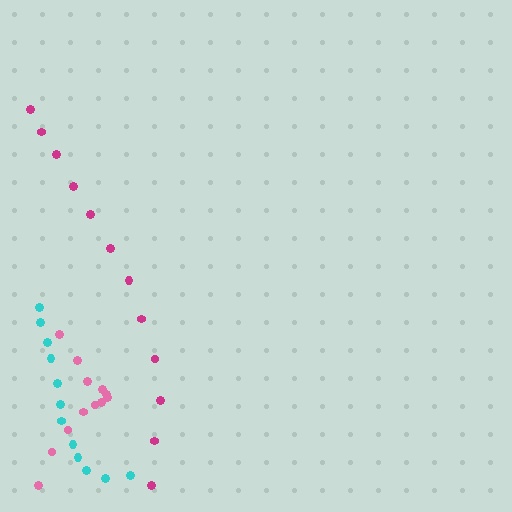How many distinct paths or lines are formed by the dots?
There are 3 distinct paths.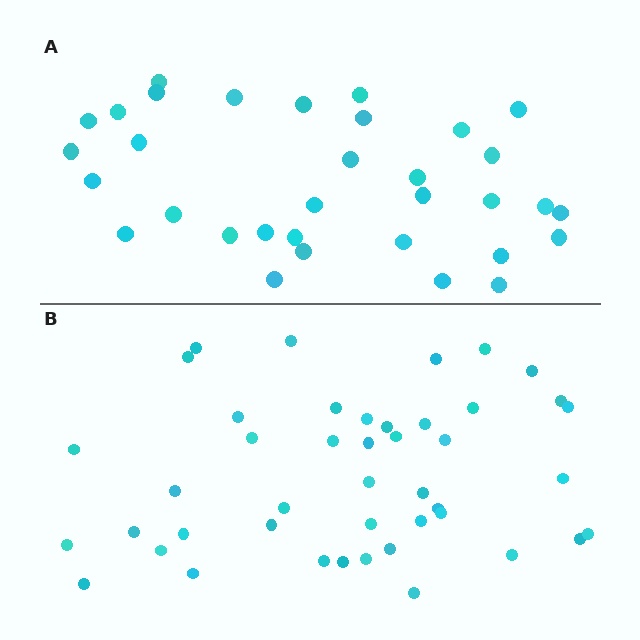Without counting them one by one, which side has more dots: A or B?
Region B (the bottom region) has more dots.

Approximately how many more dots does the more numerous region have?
Region B has roughly 12 or so more dots than region A.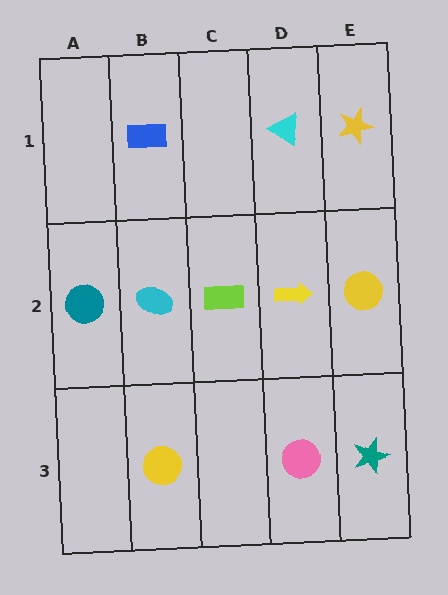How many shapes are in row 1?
3 shapes.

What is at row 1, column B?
A blue rectangle.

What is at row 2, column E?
A yellow circle.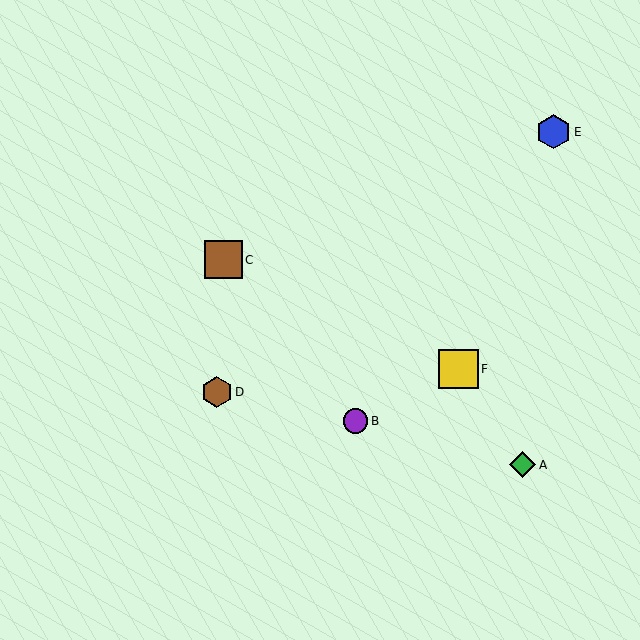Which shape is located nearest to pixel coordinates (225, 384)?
The brown hexagon (labeled D) at (217, 392) is nearest to that location.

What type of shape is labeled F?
Shape F is a yellow square.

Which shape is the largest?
The yellow square (labeled F) is the largest.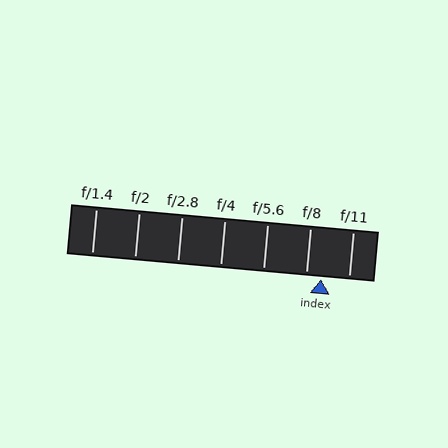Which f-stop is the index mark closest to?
The index mark is closest to f/8.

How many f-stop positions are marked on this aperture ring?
There are 7 f-stop positions marked.